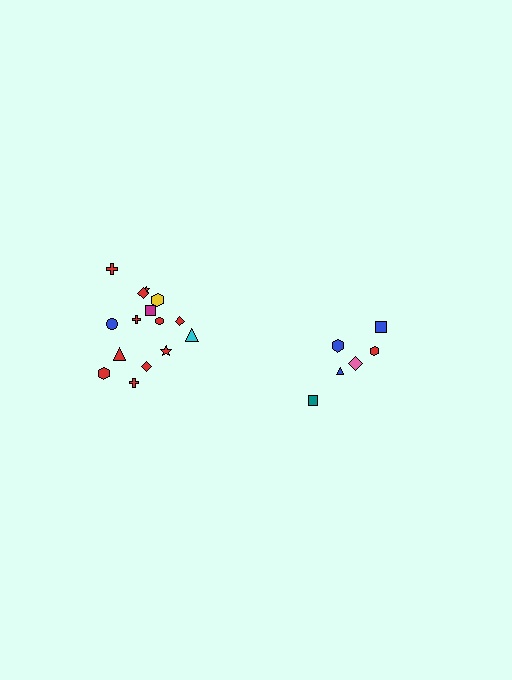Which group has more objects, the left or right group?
The left group.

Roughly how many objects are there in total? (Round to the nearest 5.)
Roughly 20 objects in total.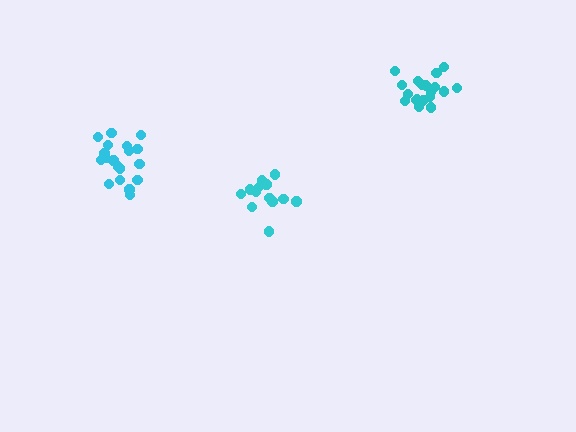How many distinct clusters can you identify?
There are 3 distinct clusters.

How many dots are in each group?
Group 1: 14 dots, Group 2: 19 dots, Group 3: 19 dots (52 total).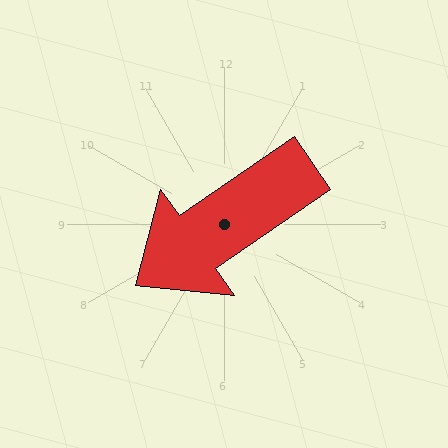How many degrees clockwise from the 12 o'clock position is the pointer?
Approximately 235 degrees.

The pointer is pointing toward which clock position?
Roughly 8 o'clock.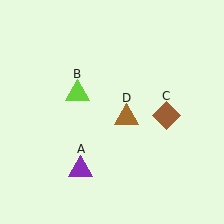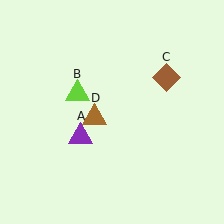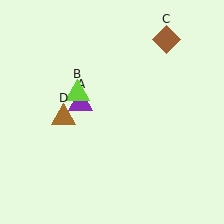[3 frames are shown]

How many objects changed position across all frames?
3 objects changed position: purple triangle (object A), brown diamond (object C), brown triangle (object D).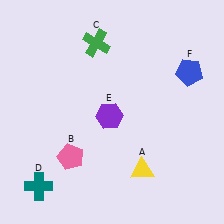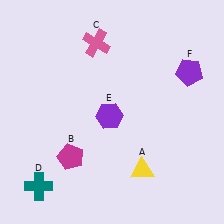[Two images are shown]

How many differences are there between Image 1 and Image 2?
There are 3 differences between the two images.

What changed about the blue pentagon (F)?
In Image 1, F is blue. In Image 2, it changed to purple.